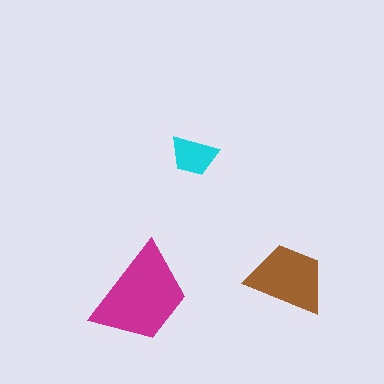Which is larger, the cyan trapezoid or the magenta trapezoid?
The magenta one.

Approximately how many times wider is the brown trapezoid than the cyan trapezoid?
About 1.5 times wider.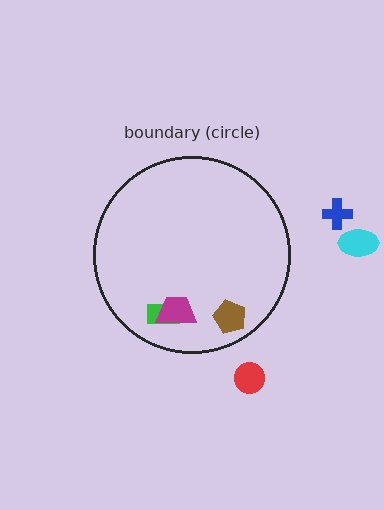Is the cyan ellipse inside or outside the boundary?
Outside.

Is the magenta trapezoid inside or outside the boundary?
Inside.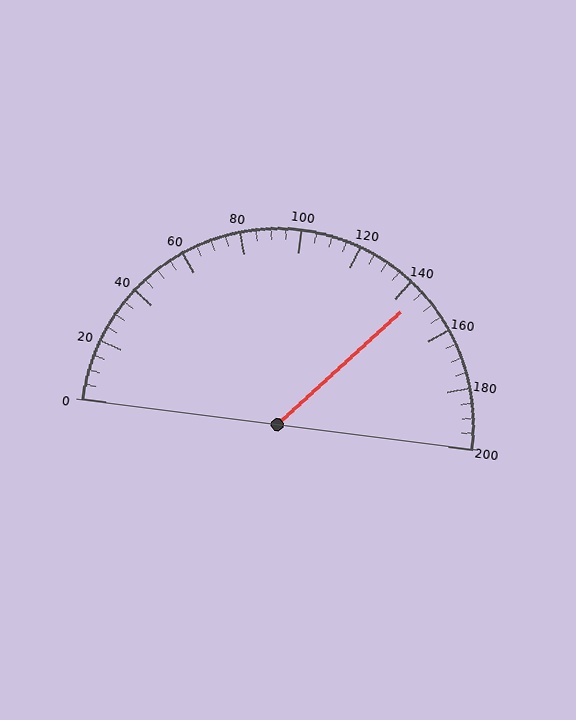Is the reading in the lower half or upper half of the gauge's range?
The reading is in the upper half of the range (0 to 200).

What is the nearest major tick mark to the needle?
The nearest major tick mark is 140.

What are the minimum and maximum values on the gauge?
The gauge ranges from 0 to 200.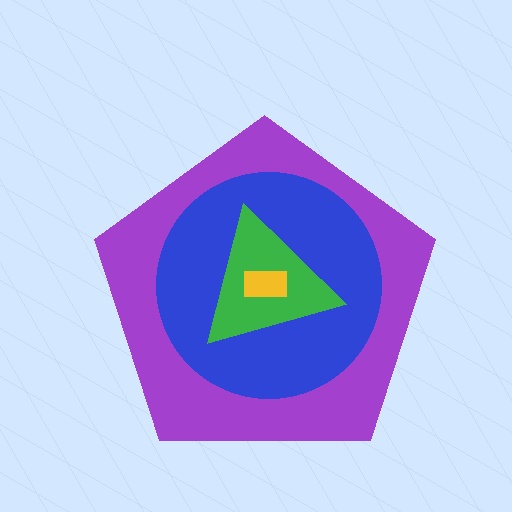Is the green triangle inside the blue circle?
Yes.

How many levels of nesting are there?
4.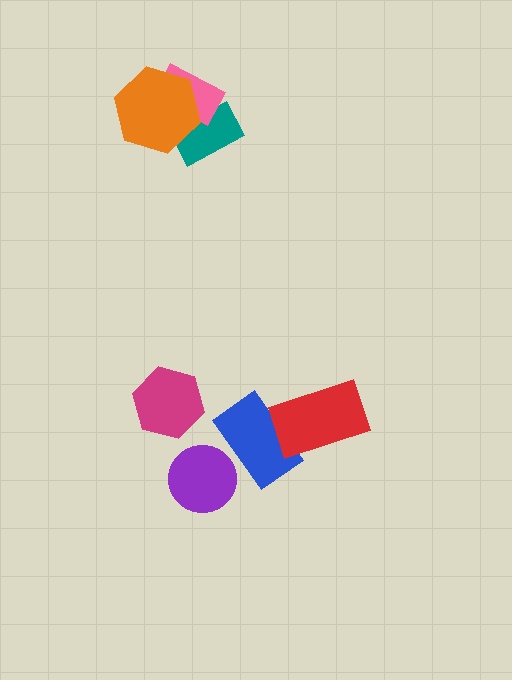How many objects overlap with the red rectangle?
1 object overlaps with the red rectangle.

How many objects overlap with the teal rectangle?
2 objects overlap with the teal rectangle.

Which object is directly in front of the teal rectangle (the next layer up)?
The pink rectangle is directly in front of the teal rectangle.